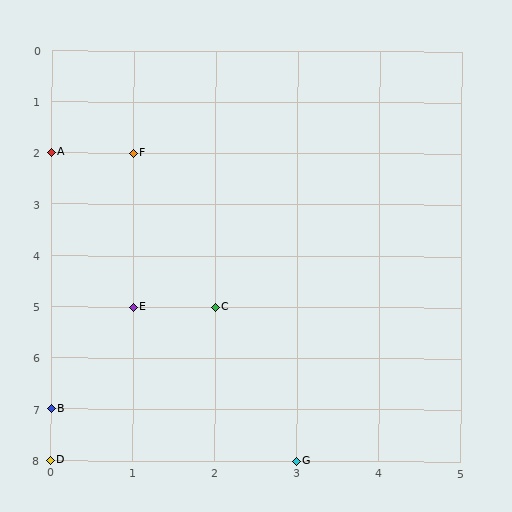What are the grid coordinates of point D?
Point D is at grid coordinates (0, 8).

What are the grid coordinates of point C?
Point C is at grid coordinates (2, 5).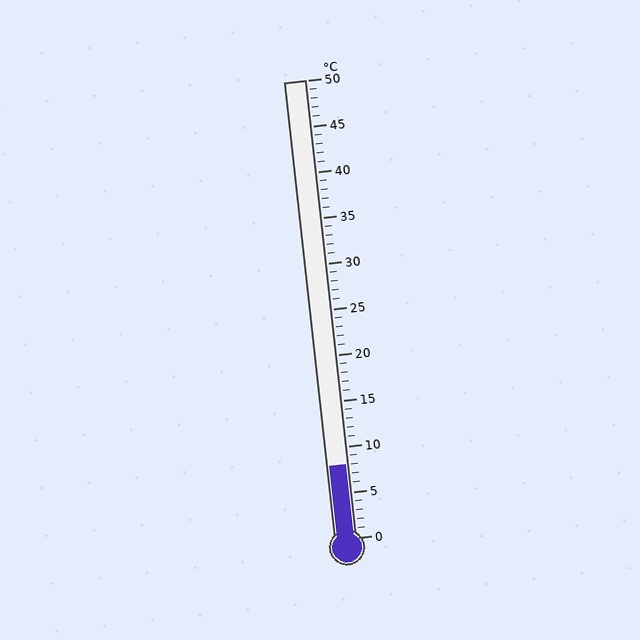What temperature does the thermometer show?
The thermometer shows approximately 8°C.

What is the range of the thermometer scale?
The thermometer scale ranges from 0°C to 50°C.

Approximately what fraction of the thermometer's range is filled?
The thermometer is filled to approximately 15% of its range.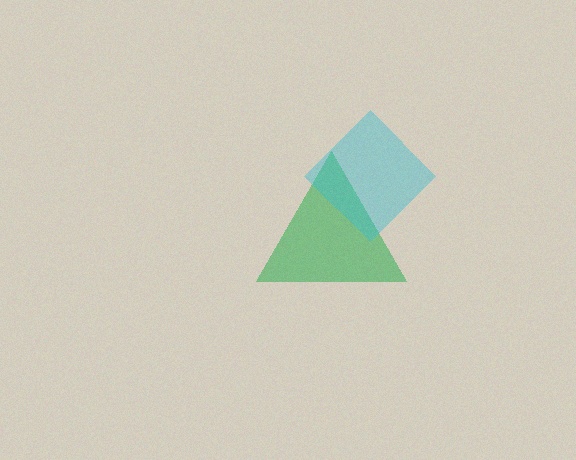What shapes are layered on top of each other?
The layered shapes are: a green triangle, a cyan diamond.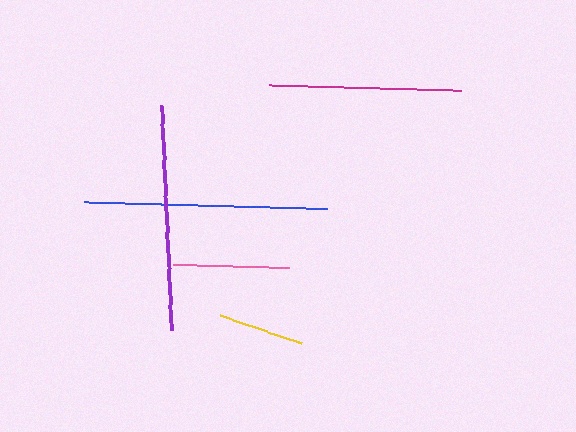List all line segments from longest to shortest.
From longest to shortest: blue, purple, magenta, pink, yellow.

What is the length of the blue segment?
The blue segment is approximately 242 pixels long.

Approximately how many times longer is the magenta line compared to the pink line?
The magenta line is approximately 1.6 times the length of the pink line.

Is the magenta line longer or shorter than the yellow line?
The magenta line is longer than the yellow line.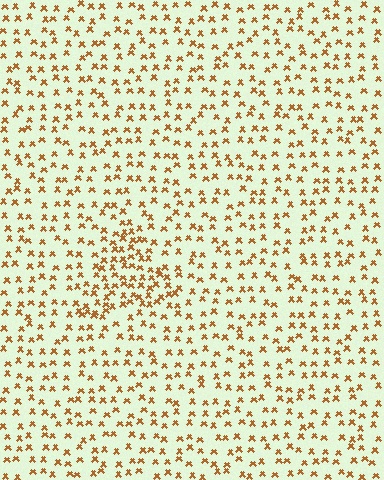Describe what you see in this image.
The image contains small brown elements arranged at two different densities. A triangle-shaped region is visible where the elements are more densely packed than the surrounding area.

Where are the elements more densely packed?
The elements are more densely packed inside the triangle boundary.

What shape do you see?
I see a triangle.